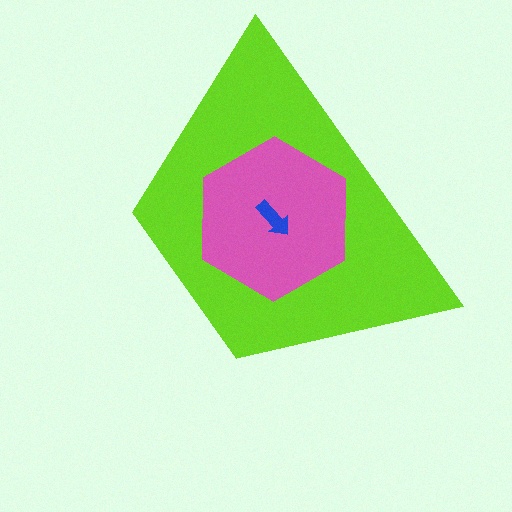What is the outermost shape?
The lime trapezoid.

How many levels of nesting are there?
3.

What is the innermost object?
The blue arrow.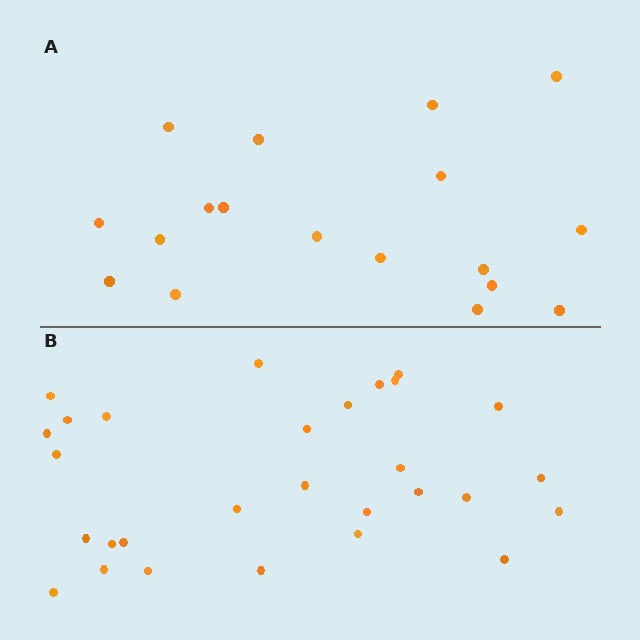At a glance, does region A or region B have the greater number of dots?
Region B (the bottom region) has more dots.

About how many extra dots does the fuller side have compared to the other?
Region B has roughly 12 or so more dots than region A.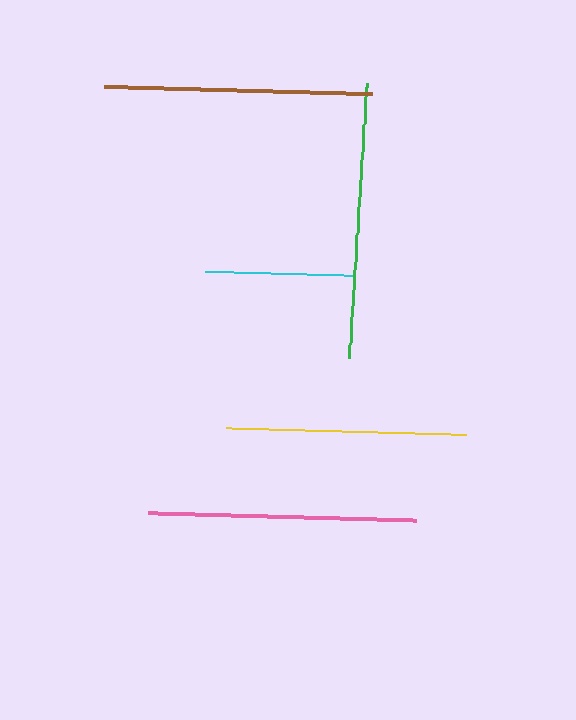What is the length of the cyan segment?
The cyan segment is approximately 148 pixels long.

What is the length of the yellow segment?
The yellow segment is approximately 240 pixels long.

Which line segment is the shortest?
The cyan line is the shortest at approximately 148 pixels.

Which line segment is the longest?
The green line is the longest at approximately 275 pixels.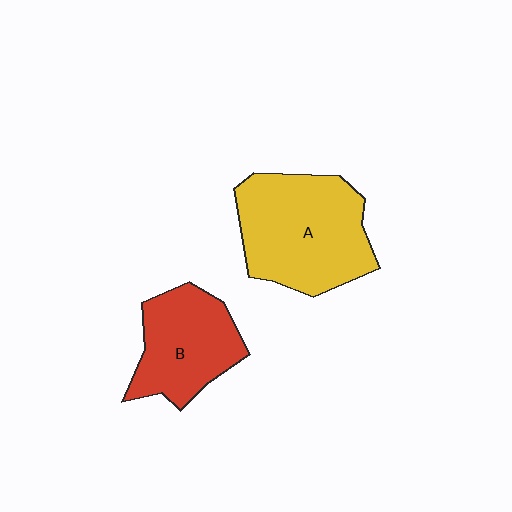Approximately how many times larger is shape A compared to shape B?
Approximately 1.4 times.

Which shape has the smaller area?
Shape B (red).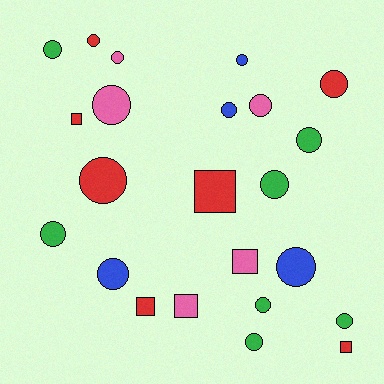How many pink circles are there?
There are 3 pink circles.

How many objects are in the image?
There are 23 objects.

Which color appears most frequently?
Green, with 7 objects.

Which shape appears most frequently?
Circle, with 17 objects.